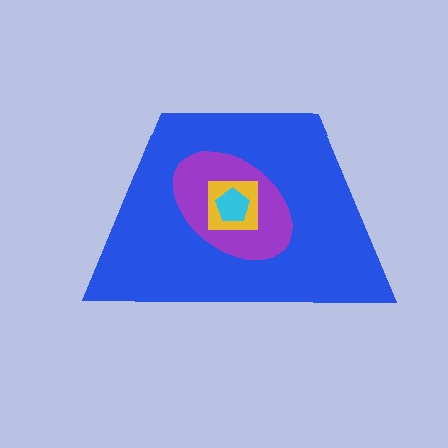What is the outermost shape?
The blue trapezoid.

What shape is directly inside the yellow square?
The cyan pentagon.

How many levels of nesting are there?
4.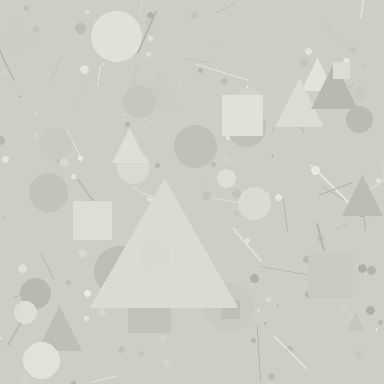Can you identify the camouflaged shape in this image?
The camouflaged shape is a triangle.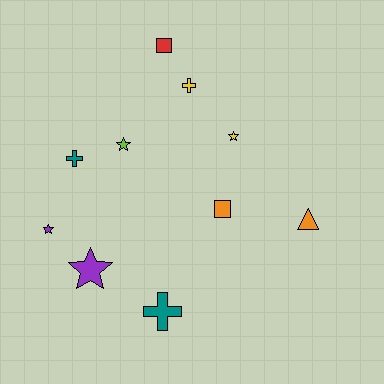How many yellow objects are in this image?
There are 2 yellow objects.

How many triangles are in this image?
There is 1 triangle.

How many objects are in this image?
There are 10 objects.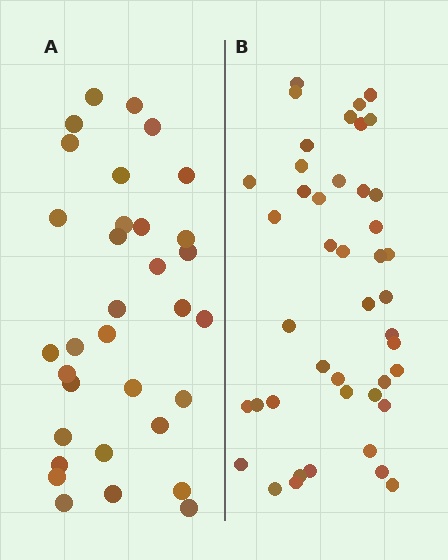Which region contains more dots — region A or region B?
Region B (the right region) has more dots.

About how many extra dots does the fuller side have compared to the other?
Region B has roughly 12 or so more dots than region A.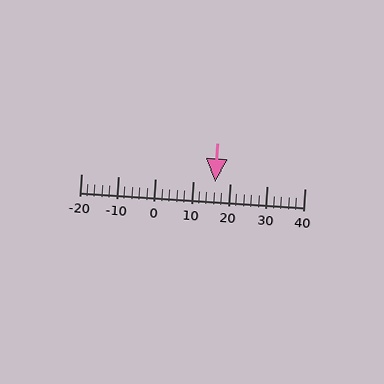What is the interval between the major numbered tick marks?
The major tick marks are spaced 10 units apart.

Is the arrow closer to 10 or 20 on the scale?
The arrow is closer to 20.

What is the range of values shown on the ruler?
The ruler shows values from -20 to 40.